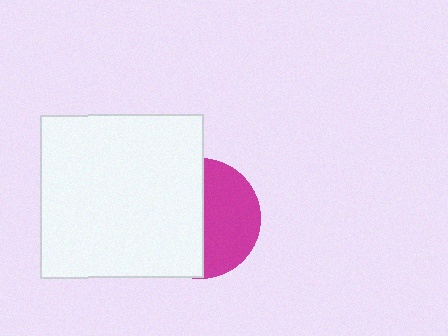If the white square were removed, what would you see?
You would see the complete magenta circle.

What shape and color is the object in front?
The object in front is a white square.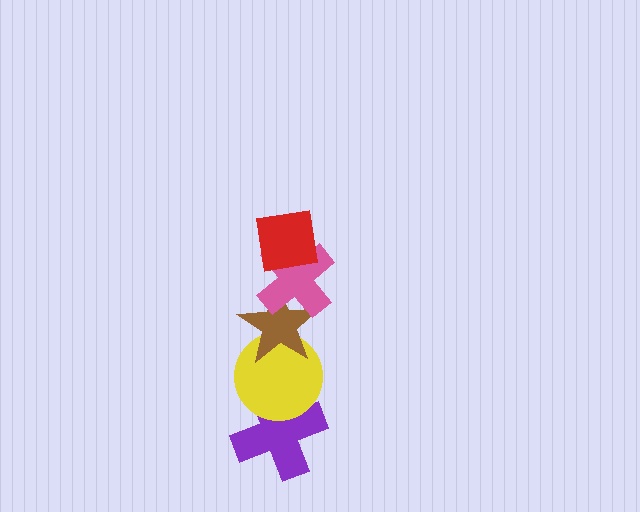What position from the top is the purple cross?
The purple cross is 5th from the top.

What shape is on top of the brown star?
The pink cross is on top of the brown star.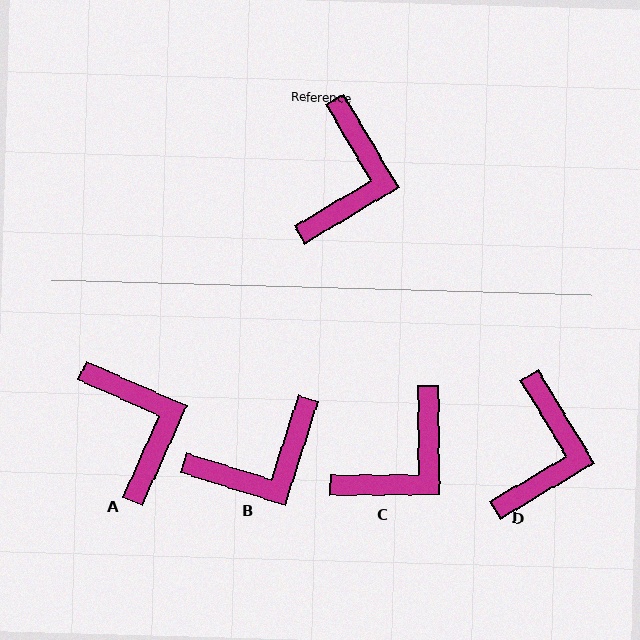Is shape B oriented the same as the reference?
No, it is off by about 48 degrees.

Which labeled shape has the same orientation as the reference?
D.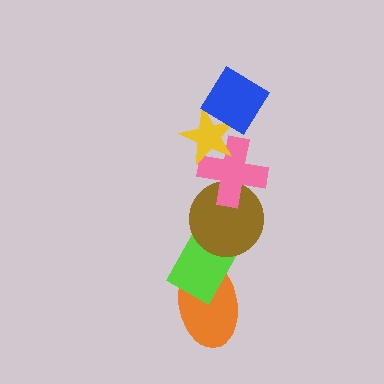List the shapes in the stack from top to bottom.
From top to bottom: the blue diamond, the yellow star, the pink cross, the brown circle, the lime rectangle, the orange ellipse.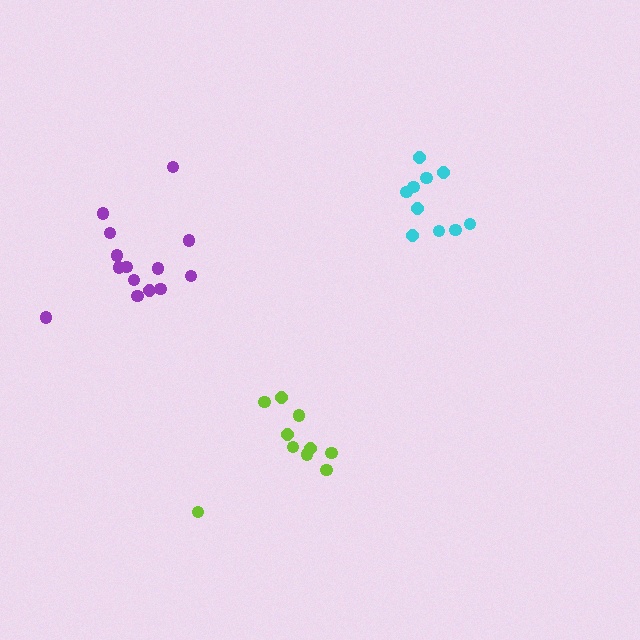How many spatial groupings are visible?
There are 3 spatial groupings.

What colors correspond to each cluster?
The clusters are colored: purple, lime, cyan.